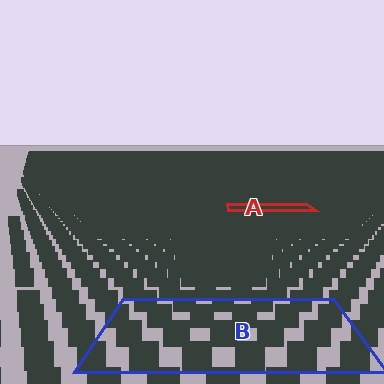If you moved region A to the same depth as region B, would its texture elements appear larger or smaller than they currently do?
They would appear larger. At a closer depth, the same texture elements are projected at a bigger on-screen size.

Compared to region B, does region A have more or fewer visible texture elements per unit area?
Region A has more texture elements per unit area — they are packed more densely because it is farther away.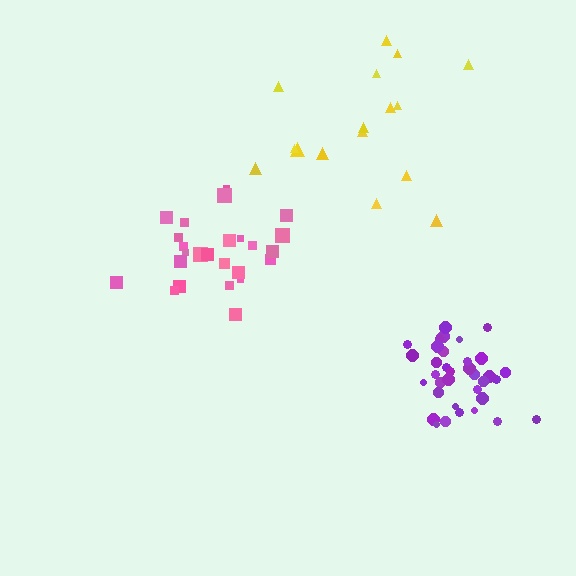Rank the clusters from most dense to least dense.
purple, pink, yellow.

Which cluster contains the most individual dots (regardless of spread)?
Purple (35).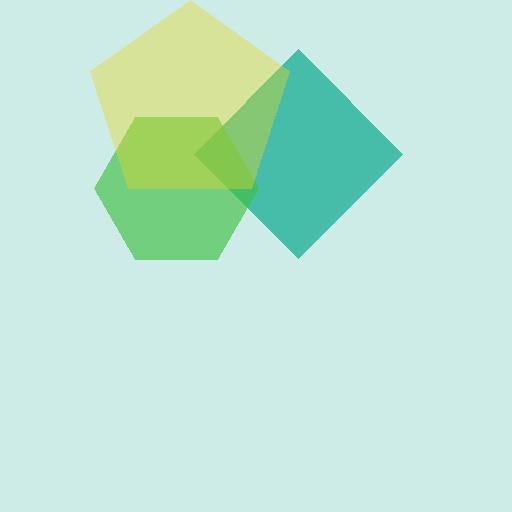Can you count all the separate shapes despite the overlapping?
Yes, there are 3 separate shapes.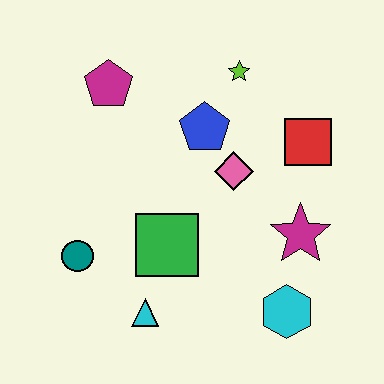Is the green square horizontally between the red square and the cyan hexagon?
No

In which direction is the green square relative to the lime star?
The green square is below the lime star.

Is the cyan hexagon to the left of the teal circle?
No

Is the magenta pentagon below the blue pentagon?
No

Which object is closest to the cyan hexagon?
The magenta star is closest to the cyan hexagon.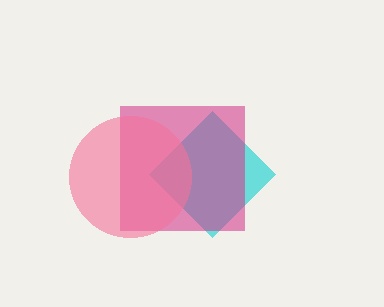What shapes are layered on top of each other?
The layered shapes are: a cyan diamond, a magenta square, a pink circle.